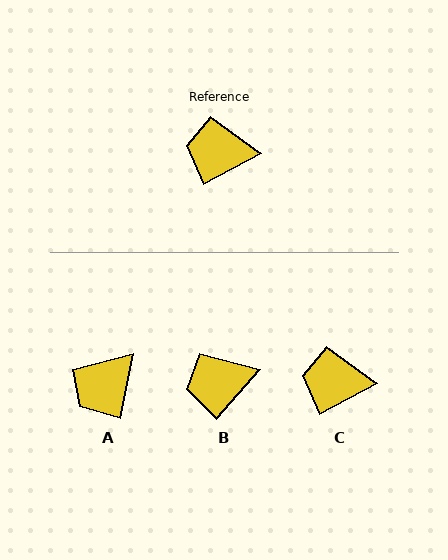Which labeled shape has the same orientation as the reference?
C.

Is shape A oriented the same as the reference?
No, it is off by about 50 degrees.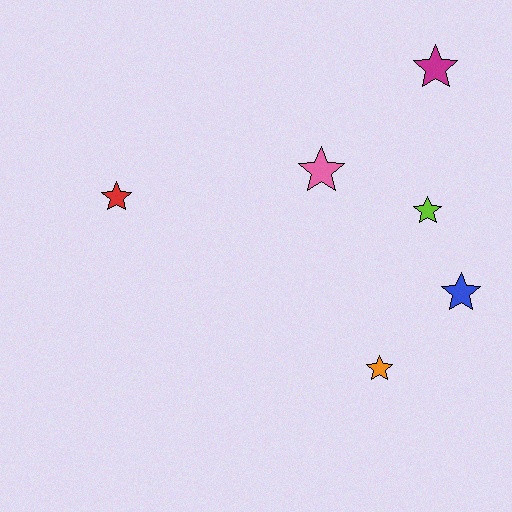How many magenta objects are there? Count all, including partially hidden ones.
There is 1 magenta object.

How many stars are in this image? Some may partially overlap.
There are 6 stars.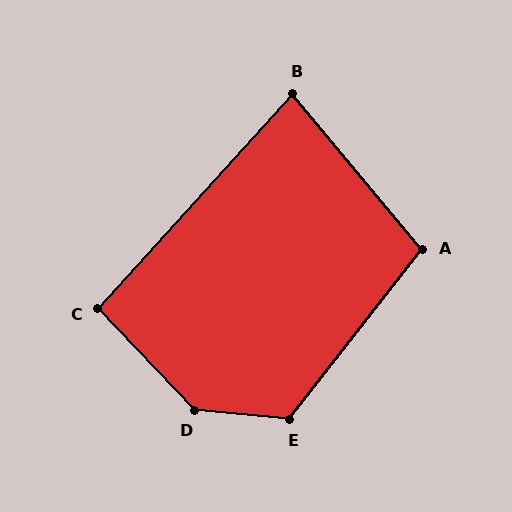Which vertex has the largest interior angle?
D, at approximately 138 degrees.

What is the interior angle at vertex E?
Approximately 123 degrees (obtuse).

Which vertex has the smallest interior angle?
B, at approximately 82 degrees.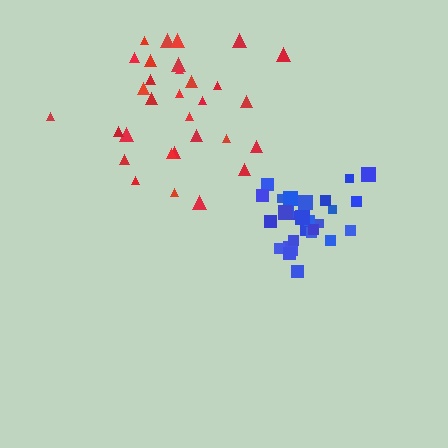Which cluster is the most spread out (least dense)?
Red.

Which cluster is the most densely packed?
Blue.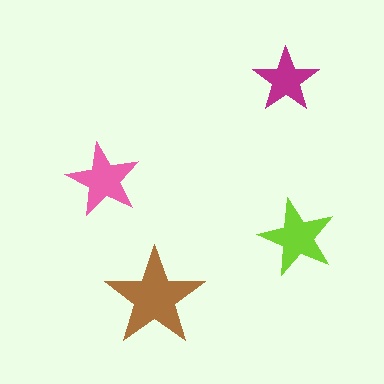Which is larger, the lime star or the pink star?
The lime one.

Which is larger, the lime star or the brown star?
The brown one.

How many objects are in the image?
There are 4 objects in the image.